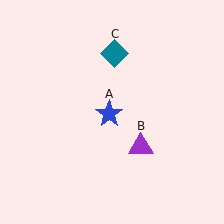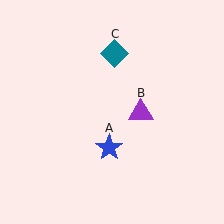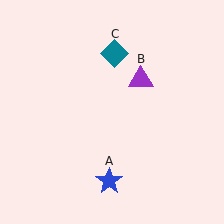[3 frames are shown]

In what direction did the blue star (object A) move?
The blue star (object A) moved down.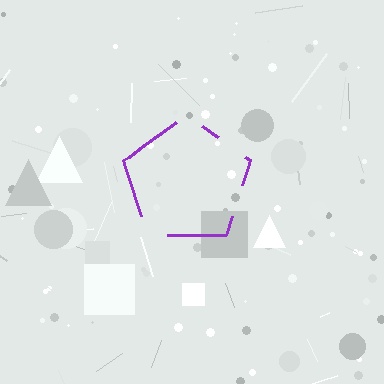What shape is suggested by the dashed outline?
The dashed outline suggests a pentagon.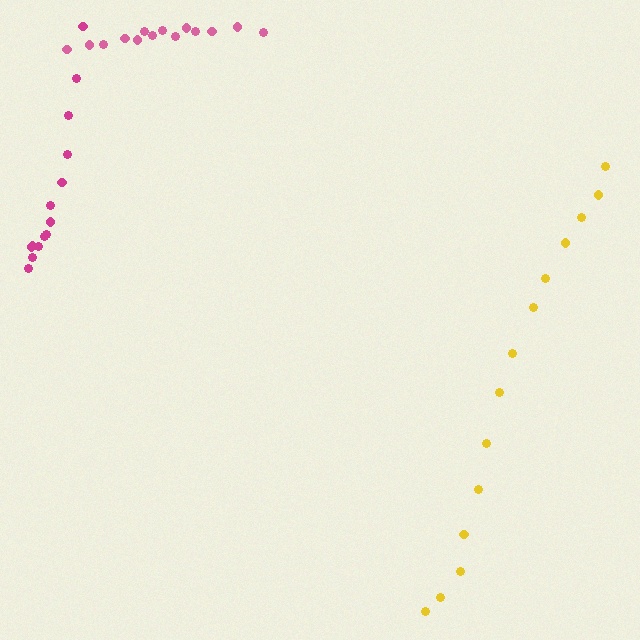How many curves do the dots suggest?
There are 3 distinct paths.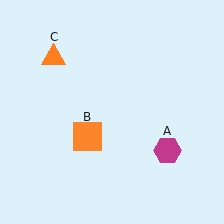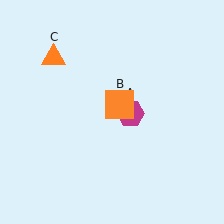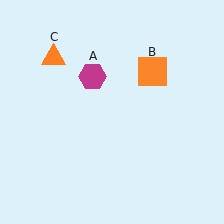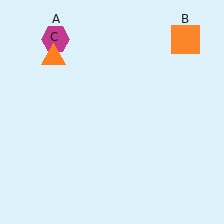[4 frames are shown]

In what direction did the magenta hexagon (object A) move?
The magenta hexagon (object A) moved up and to the left.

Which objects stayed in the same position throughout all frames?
Orange triangle (object C) remained stationary.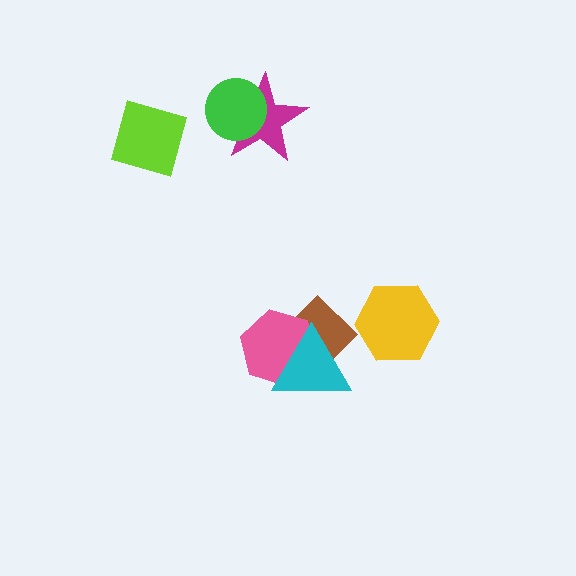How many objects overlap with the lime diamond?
0 objects overlap with the lime diamond.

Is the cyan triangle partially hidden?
No, no other shape covers it.